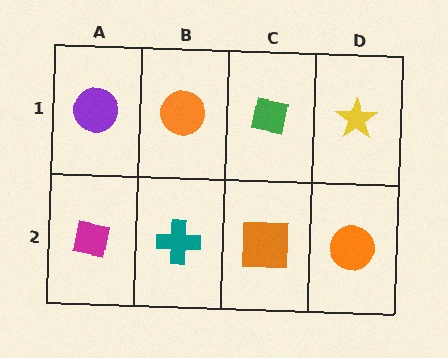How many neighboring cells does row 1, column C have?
3.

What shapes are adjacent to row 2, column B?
An orange circle (row 1, column B), a magenta square (row 2, column A), an orange square (row 2, column C).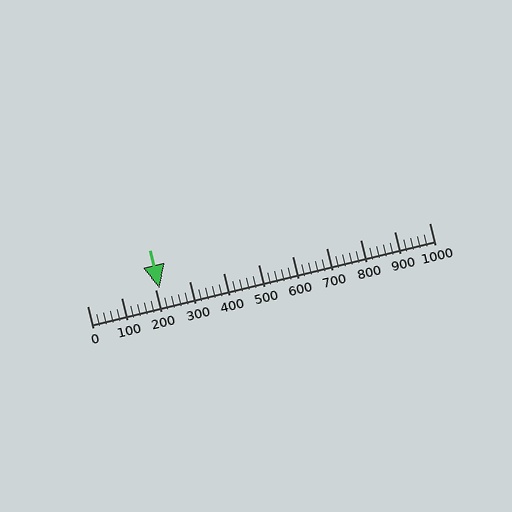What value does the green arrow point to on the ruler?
The green arrow points to approximately 212.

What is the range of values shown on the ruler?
The ruler shows values from 0 to 1000.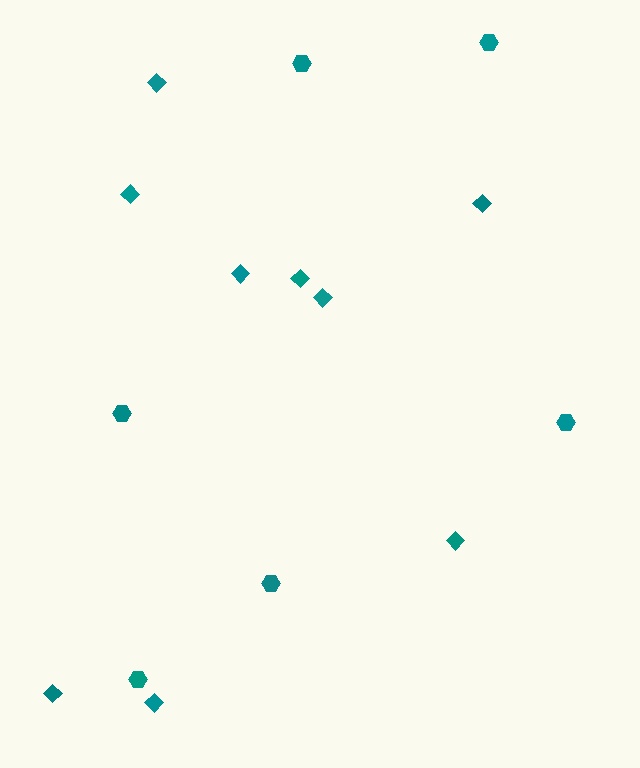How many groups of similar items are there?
There are 2 groups: one group of diamonds (9) and one group of hexagons (6).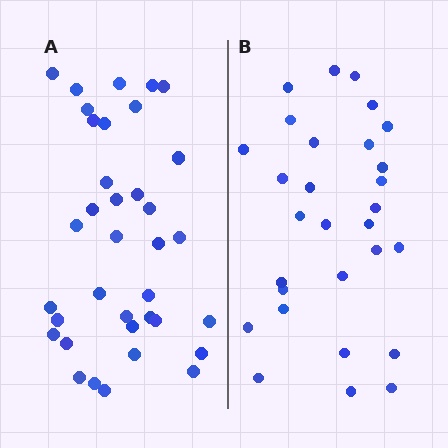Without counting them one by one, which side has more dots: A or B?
Region A (the left region) has more dots.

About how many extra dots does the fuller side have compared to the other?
Region A has roughly 8 or so more dots than region B.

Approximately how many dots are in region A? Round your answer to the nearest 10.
About 40 dots. (The exact count is 36, which rounds to 40.)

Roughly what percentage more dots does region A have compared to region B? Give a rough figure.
About 25% more.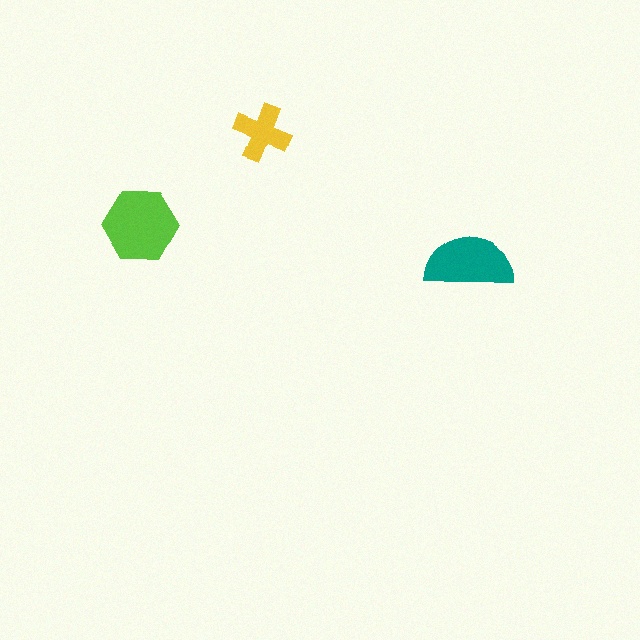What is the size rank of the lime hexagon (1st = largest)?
1st.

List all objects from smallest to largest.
The yellow cross, the teal semicircle, the lime hexagon.